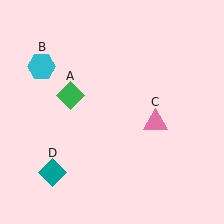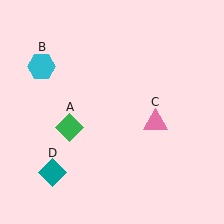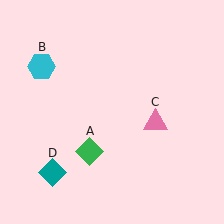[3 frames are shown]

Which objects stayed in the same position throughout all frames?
Cyan hexagon (object B) and pink triangle (object C) and teal diamond (object D) remained stationary.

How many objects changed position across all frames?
1 object changed position: green diamond (object A).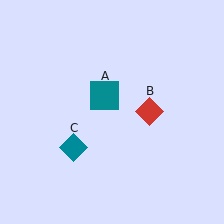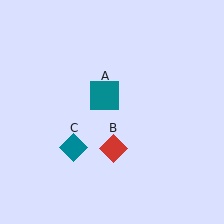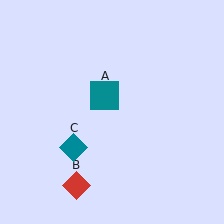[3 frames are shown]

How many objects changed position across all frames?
1 object changed position: red diamond (object B).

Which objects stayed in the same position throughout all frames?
Teal square (object A) and teal diamond (object C) remained stationary.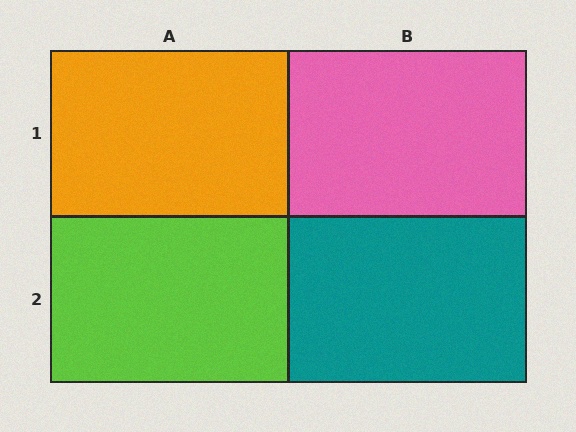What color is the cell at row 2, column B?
Teal.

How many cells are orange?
1 cell is orange.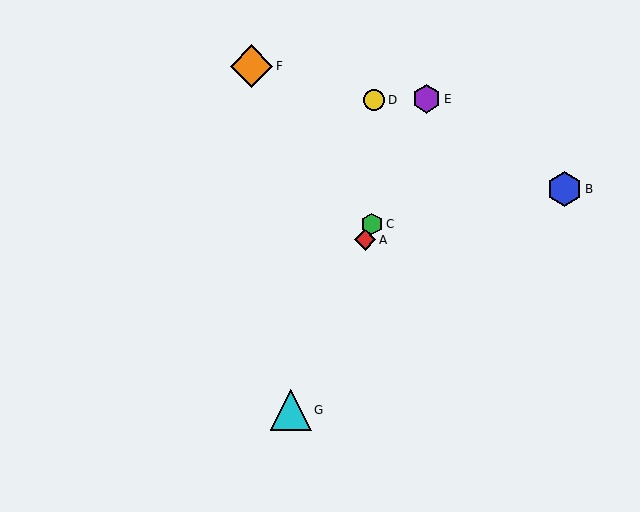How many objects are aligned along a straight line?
4 objects (A, C, E, G) are aligned along a straight line.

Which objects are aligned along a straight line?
Objects A, C, E, G are aligned along a straight line.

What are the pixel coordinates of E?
Object E is at (426, 99).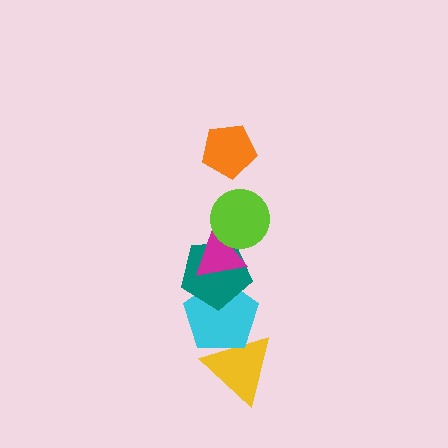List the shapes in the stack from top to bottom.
From top to bottom: the orange pentagon, the lime circle, the magenta triangle, the teal pentagon, the cyan pentagon, the yellow triangle.